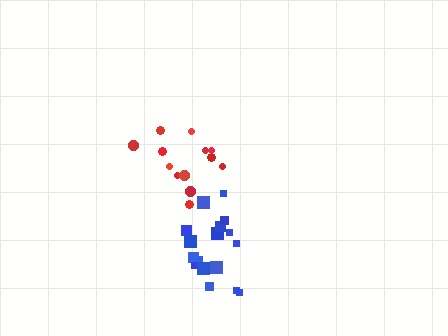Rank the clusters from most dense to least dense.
blue, red.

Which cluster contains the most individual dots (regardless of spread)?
Blue (17).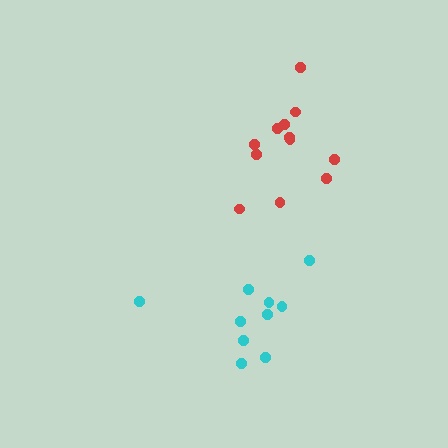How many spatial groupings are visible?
There are 2 spatial groupings.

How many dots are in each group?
Group 1: 10 dots, Group 2: 12 dots (22 total).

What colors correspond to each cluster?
The clusters are colored: cyan, red.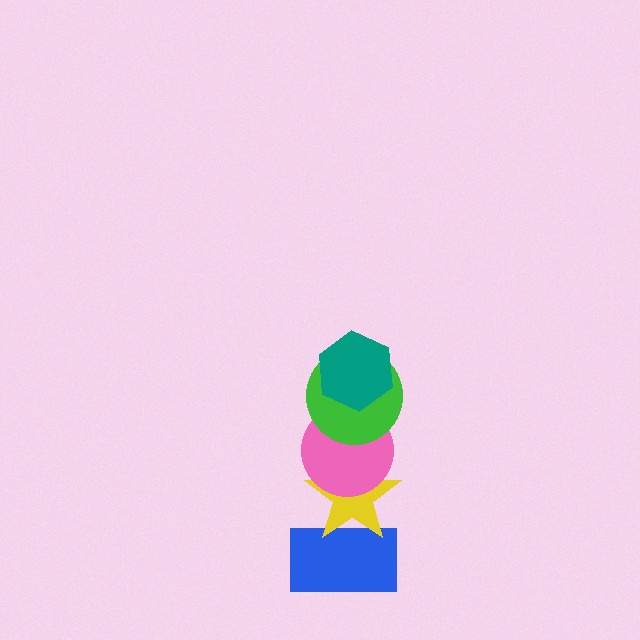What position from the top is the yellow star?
The yellow star is 4th from the top.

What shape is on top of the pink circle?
The green circle is on top of the pink circle.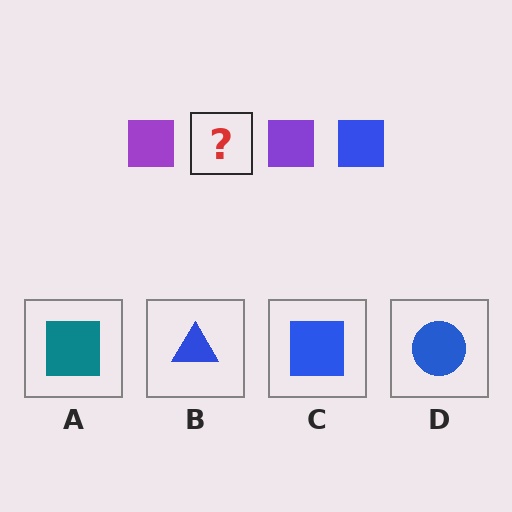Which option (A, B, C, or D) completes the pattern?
C.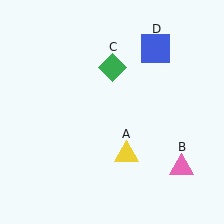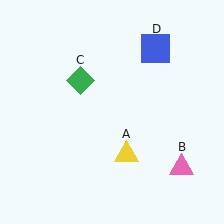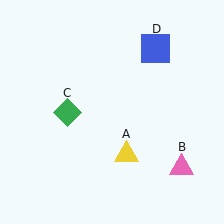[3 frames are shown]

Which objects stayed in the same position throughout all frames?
Yellow triangle (object A) and pink triangle (object B) and blue square (object D) remained stationary.